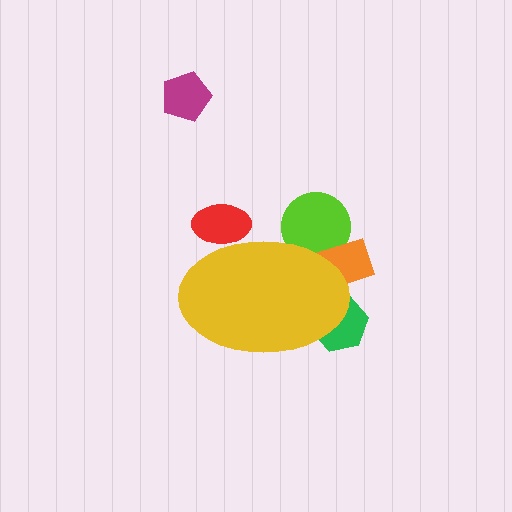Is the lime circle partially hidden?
Yes, the lime circle is partially hidden behind the yellow ellipse.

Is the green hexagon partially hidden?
Yes, the green hexagon is partially hidden behind the yellow ellipse.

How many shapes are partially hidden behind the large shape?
4 shapes are partially hidden.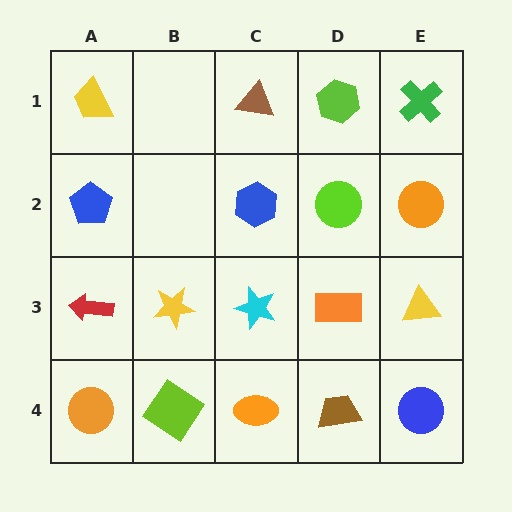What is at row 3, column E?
A yellow triangle.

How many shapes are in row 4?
5 shapes.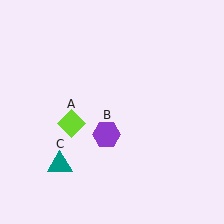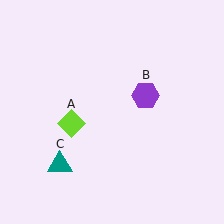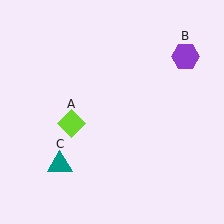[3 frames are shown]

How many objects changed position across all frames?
1 object changed position: purple hexagon (object B).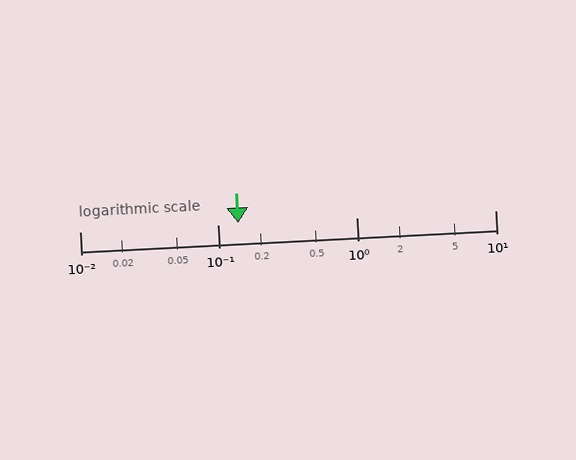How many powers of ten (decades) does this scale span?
The scale spans 3 decades, from 0.01 to 10.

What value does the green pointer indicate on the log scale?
The pointer indicates approximately 0.14.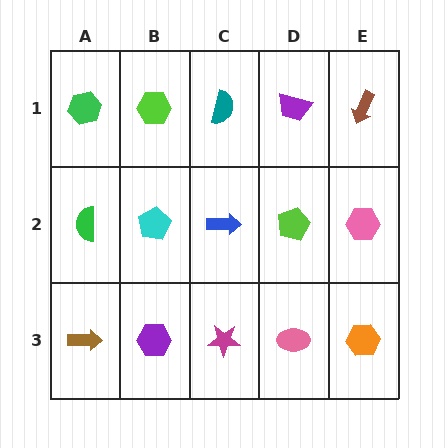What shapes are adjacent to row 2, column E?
A brown arrow (row 1, column E), an orange hexagon (row 3, column E), a lime pentagon (row 2, column D).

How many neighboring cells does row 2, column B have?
4.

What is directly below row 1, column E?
A pink hexagon.